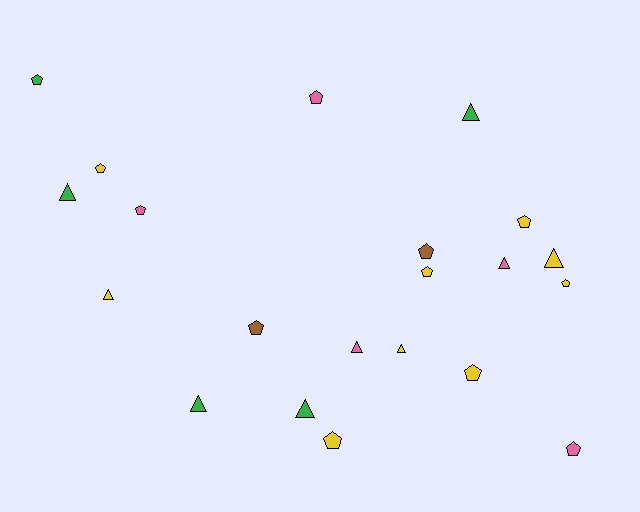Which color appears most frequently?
Yellow, with 9 objects.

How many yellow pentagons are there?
There are 6 yellow pentagons.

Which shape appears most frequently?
Pentagon, with 12 objects.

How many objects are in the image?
There are 21 objects.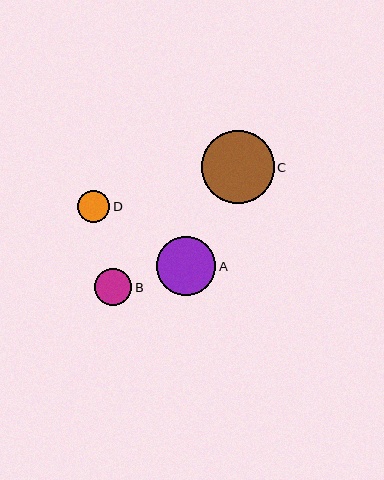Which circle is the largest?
Circle C is the largest with a size of approximately 73 pixels.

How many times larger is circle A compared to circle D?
Circle A is approximately 1.8 times the size of circle D.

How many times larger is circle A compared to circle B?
Circle A is approximately 1.6 times the size of circle B.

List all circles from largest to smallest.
From largest to smallest: C, A, B, D.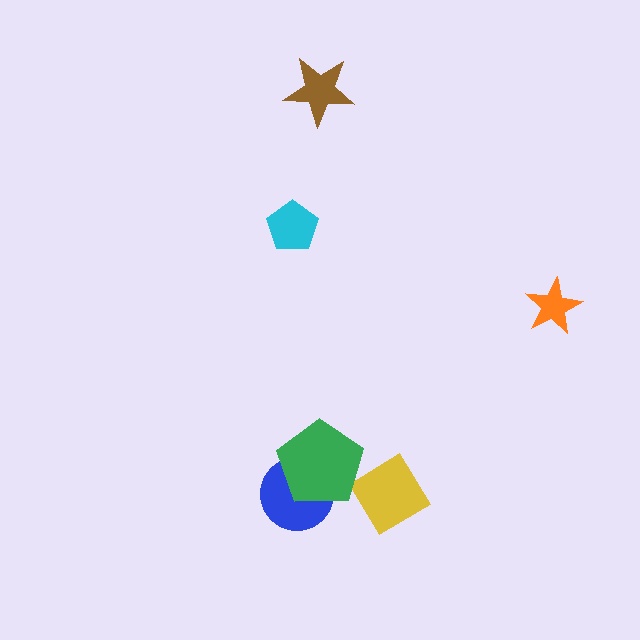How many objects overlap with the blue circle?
1 object overlaps with the blue circle.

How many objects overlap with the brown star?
0 objects overlap with the brown star.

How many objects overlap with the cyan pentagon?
0 objects overlap with the cyan pentagon.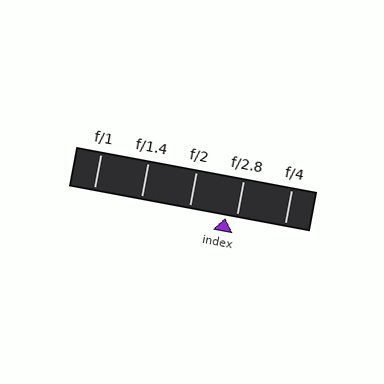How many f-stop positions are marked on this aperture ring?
There are 5 f-stop positions marked.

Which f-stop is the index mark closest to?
The index mark is closest to f/2.8.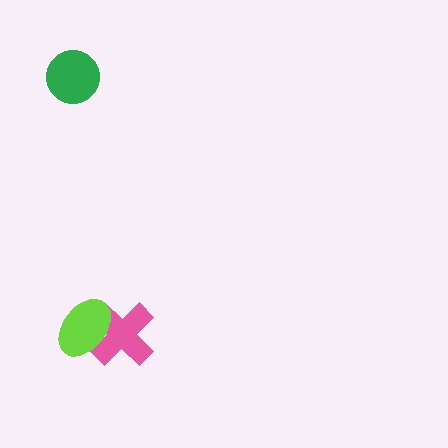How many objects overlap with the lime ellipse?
1 object overlaps with the lime ellipse.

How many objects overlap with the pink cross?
1 object overlaps with the pink cross.